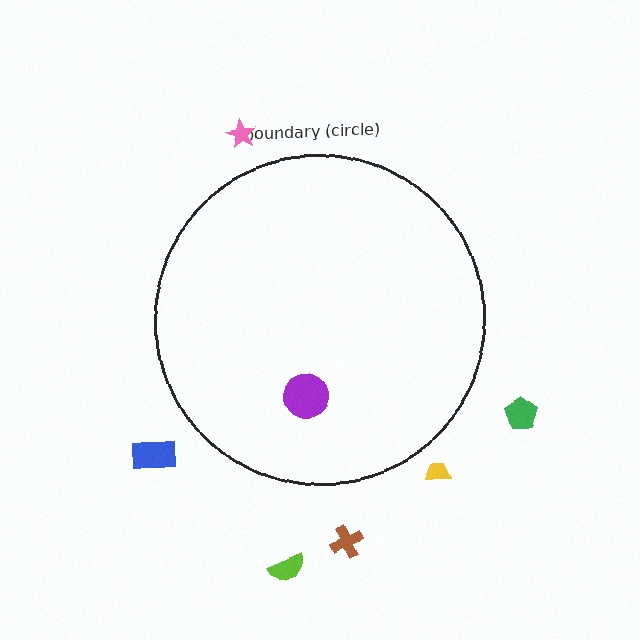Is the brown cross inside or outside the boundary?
Outside.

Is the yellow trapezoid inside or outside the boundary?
Outside.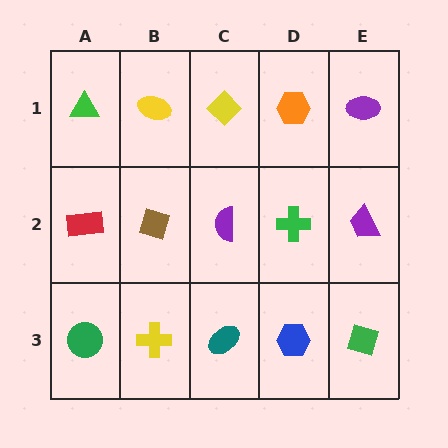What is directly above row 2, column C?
A yellow diamond.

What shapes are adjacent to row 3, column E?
A purple trapezoid (row 2, column E), a blue hexagon (row 3, column D).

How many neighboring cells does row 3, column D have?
3.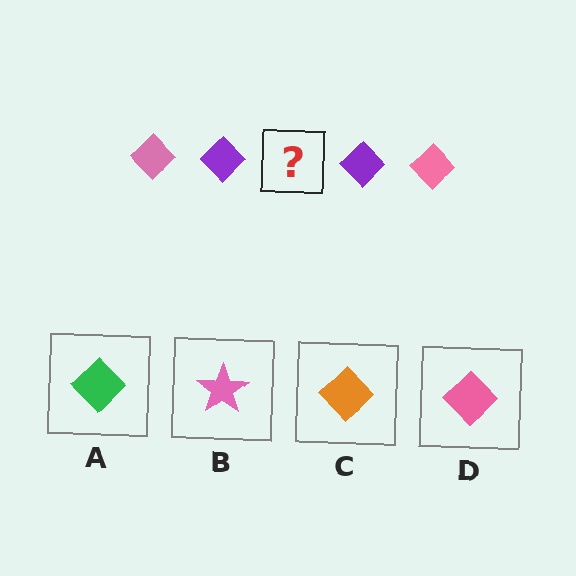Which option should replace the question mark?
Option D.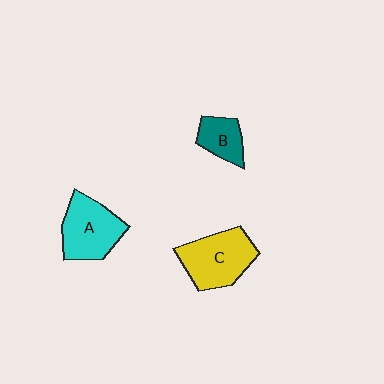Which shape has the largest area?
Shape C (yellow).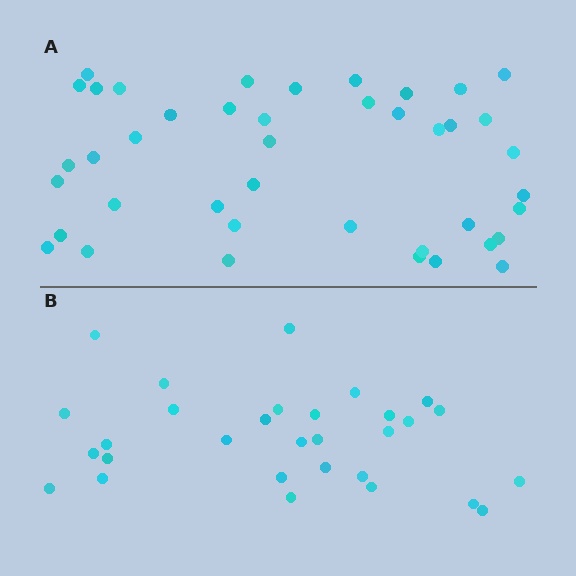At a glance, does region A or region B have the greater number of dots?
Region A (the top region) has more dots.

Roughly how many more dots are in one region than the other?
Region A has roughly 12 or so more dots than region B.